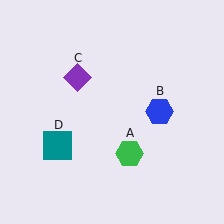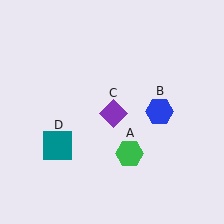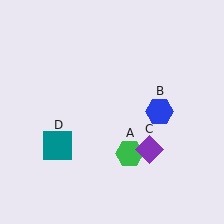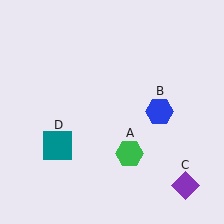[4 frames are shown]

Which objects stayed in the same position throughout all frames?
Green hexagon (object A) and blue hexagon (object B) and teal square (object D) remained stationary.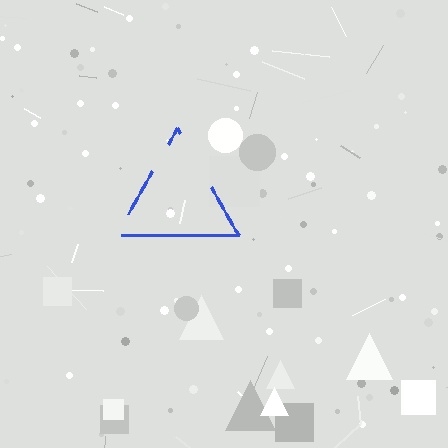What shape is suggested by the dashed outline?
The dashed outline suggests a triangle.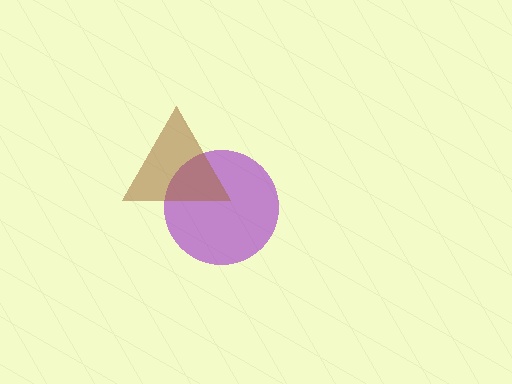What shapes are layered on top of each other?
The layered shapes are: a purple circle, a brown triangle.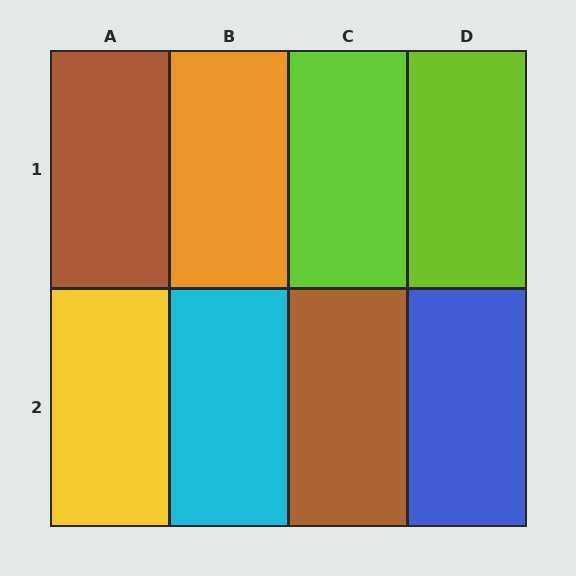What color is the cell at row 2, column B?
Cyan.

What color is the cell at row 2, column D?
Blue.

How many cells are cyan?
1 cell is cyan.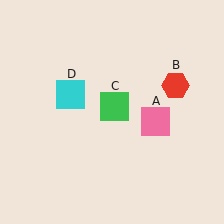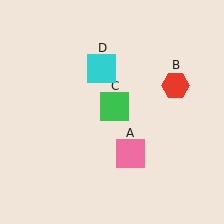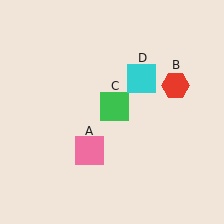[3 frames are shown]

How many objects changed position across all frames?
2 objects changed position: pink square (object A), cyan square (object D).